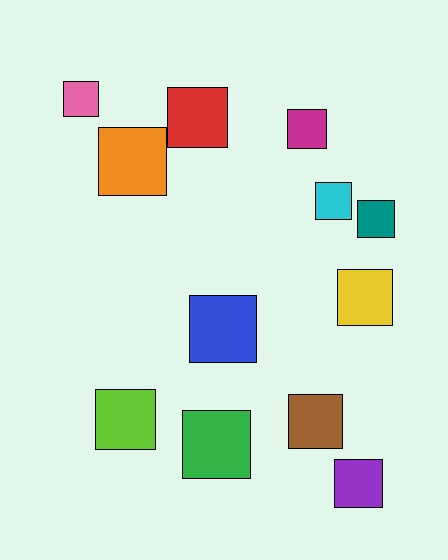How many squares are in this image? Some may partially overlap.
There are 12 squares.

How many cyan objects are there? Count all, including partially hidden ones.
There is 1 cyan object.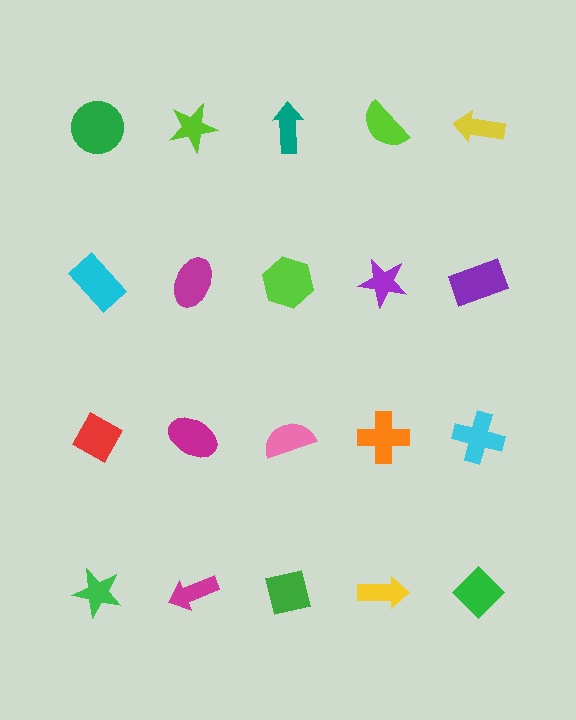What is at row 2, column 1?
A cyan rectangle.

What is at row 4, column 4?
A yellow arrow.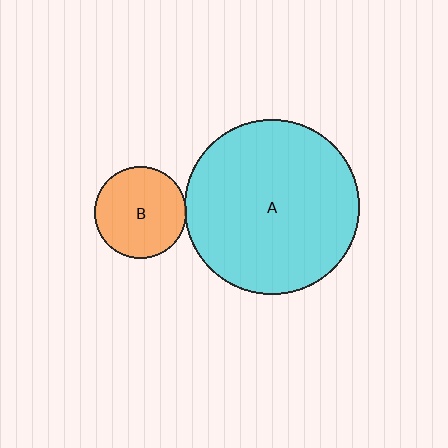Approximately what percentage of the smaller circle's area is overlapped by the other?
Approximately 5%.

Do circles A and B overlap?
Yes.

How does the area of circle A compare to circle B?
Approximately 3.6 times.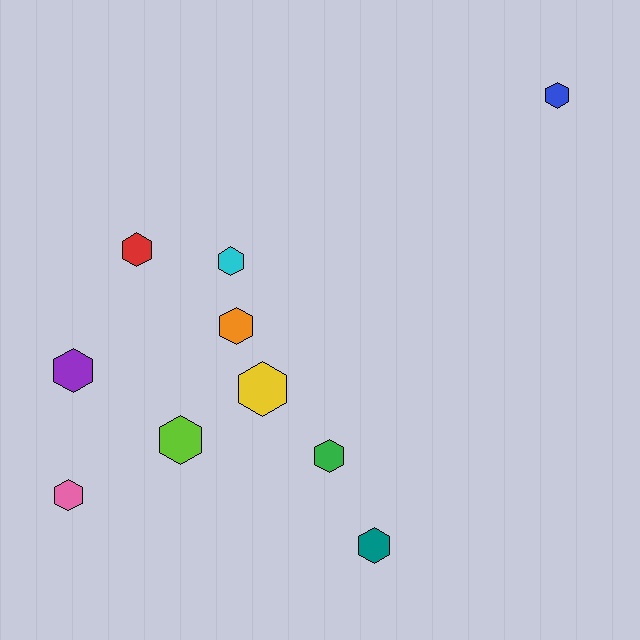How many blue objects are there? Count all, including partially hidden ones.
There is 1 blue object.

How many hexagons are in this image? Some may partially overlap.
There are 10 hexagons.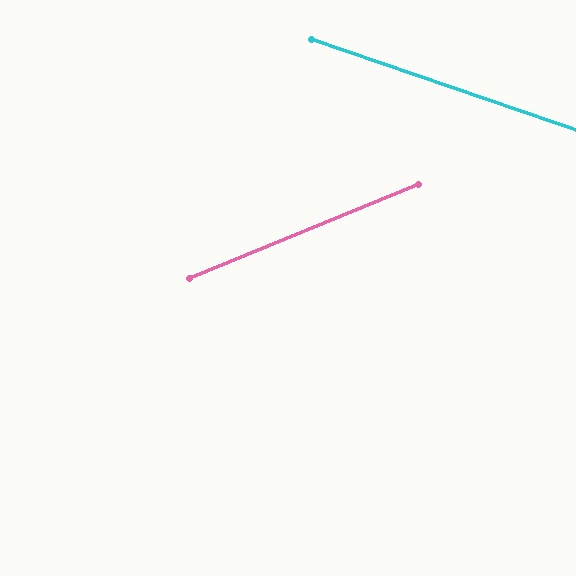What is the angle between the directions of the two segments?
Approximately 41 degrees.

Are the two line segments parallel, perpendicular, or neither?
Neither parallel nor perpendicular — they differ by about 41°.